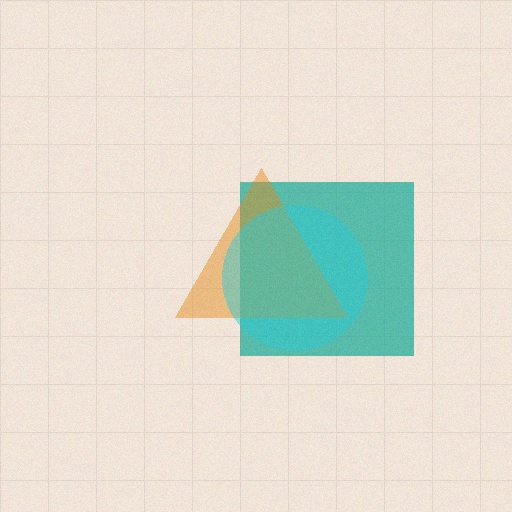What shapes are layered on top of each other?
The layered shapes are: a teal square, an orange triangle, a cyan circle.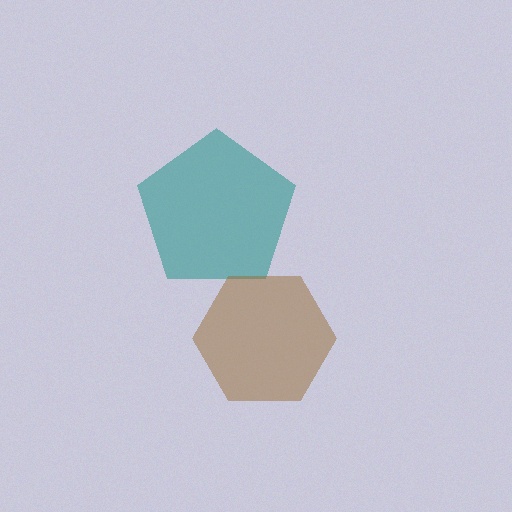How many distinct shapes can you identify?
There are 2 distinct shapes: a teal pentagon, a brown hexagon.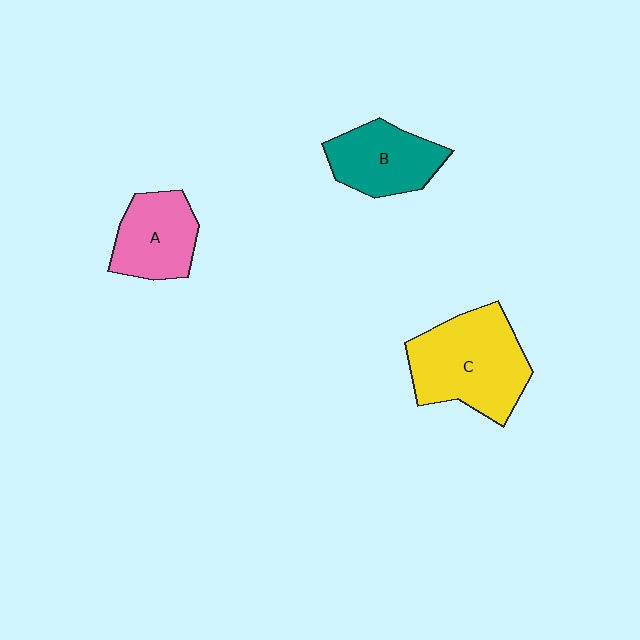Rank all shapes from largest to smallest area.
From largest to smallest: C (yellow), B (teal), A (pink).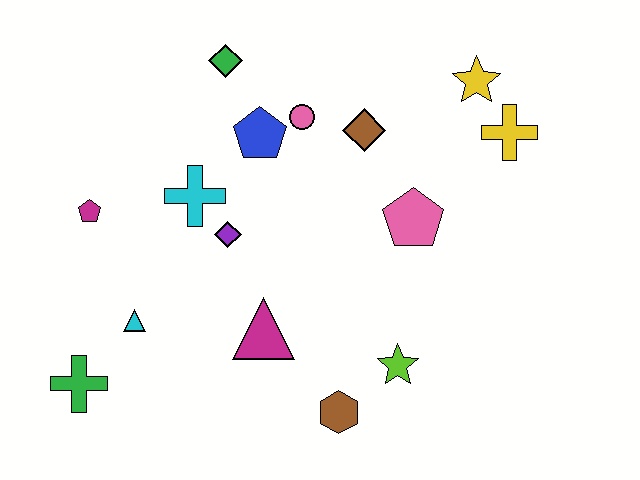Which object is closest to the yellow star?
The yellow cross is closest to the yellow star.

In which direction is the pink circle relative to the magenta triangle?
The pink circle is above the magenta triangle.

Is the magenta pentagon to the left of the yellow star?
Yes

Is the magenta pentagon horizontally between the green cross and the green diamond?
Yes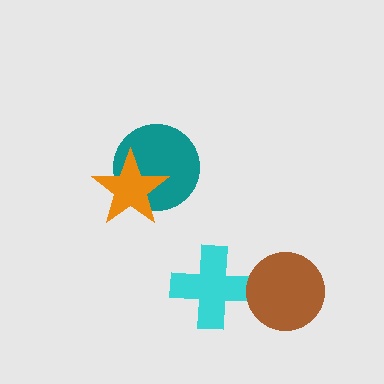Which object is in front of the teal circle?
The orange star is in front of the teal circle.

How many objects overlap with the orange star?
1 object overlaps with the orange star.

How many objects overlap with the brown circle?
1 object overlaps with the brown circle.